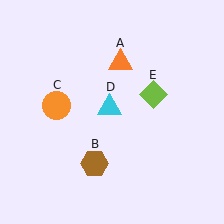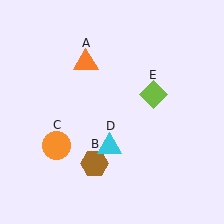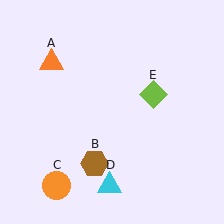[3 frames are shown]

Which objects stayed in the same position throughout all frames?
Brown hexagon (object B) and lime diamond (object E) remained stationary.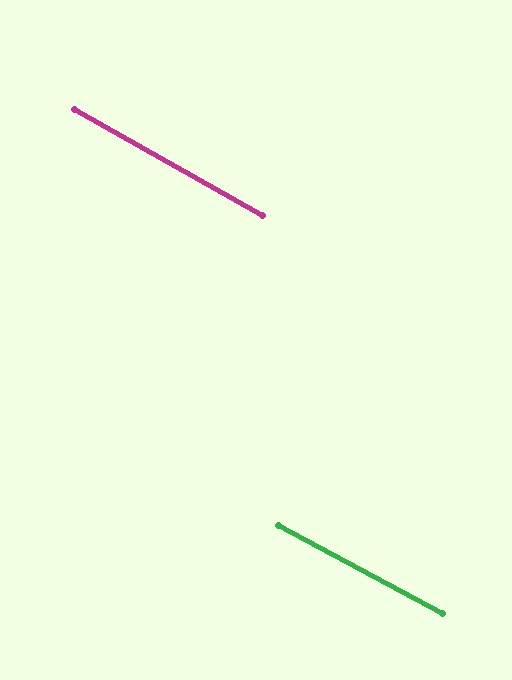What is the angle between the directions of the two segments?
Approximately 1 degree.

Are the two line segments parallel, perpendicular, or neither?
Parallel — their directions differ by only 1.4°.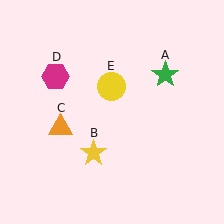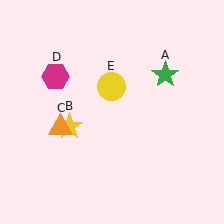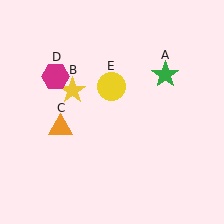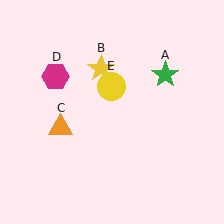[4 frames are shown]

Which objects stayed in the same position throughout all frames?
Green star (object A) and orange triangle (object C) and magenta hexagon (object D) and yellow circle (object E) remained stationary.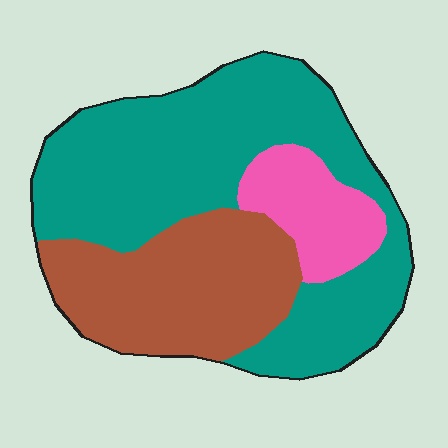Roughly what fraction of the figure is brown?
Brown covers 31% of the figure.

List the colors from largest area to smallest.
From largest to smallest: teal, brown, pink.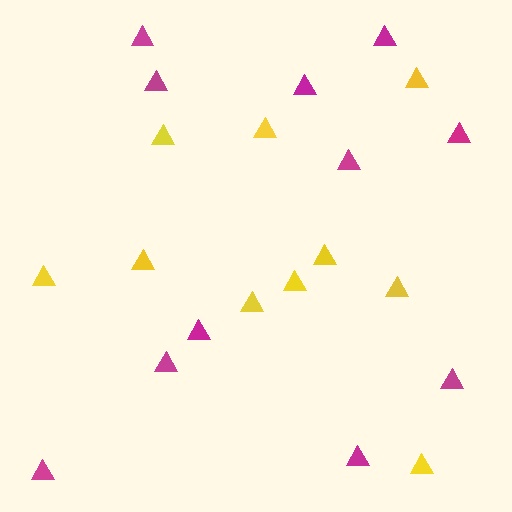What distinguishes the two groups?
There are 2 groups: one group of yellow triangles (10) and one group of magenta triangles (11).